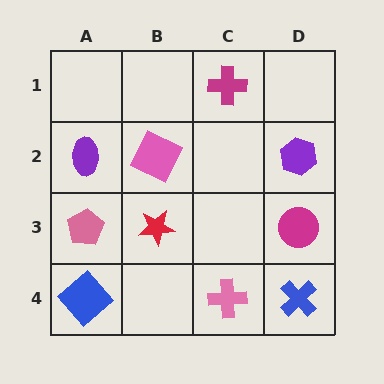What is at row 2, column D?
A purple hexagon.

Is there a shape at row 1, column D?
No, that cell is empty.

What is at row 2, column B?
A pink square.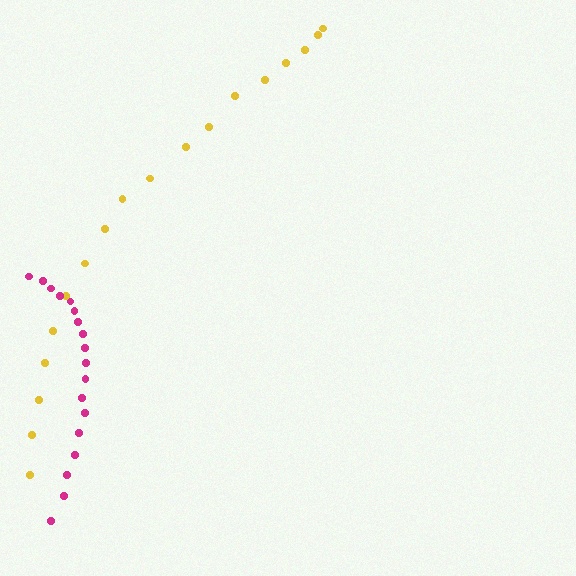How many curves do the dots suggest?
There are 2 distinct paths.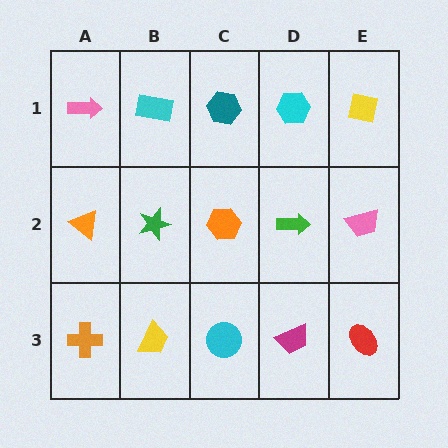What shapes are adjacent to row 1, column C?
An orange hexagon (row 2, column C), a cyan rectangle (row 1, column B), a cyan hexagon (row 1, column D).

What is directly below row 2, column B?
A yellow trapezoid.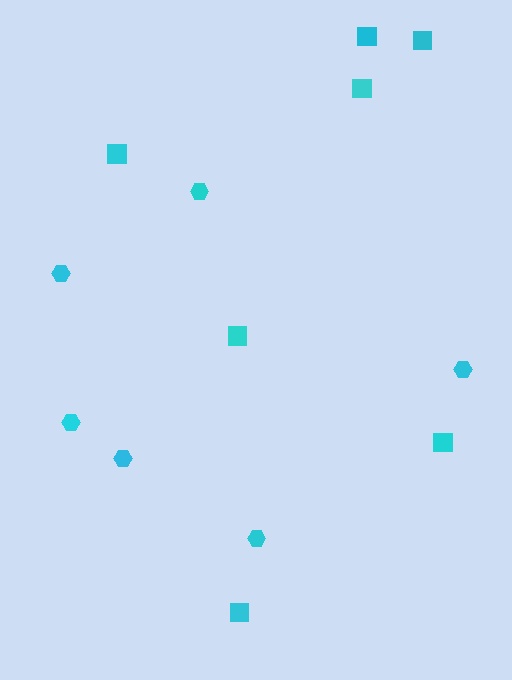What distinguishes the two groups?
There are 2 groups: one group of hexagons (6) and one group of squares (7).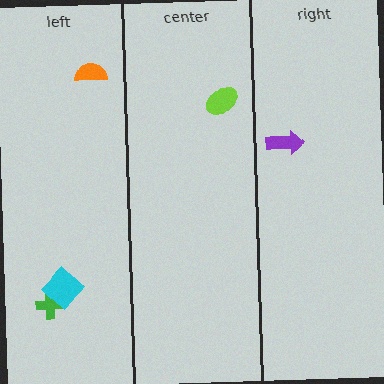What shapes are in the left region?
The orange semicircle, the green cross, the cyan diamond.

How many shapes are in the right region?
1.